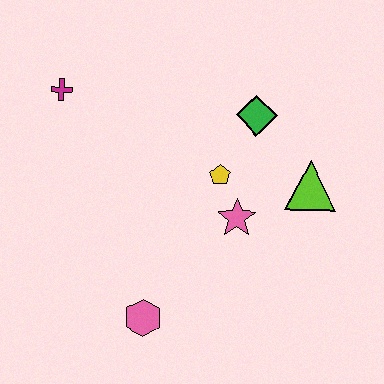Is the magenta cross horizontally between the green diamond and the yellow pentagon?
No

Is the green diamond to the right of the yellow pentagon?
Yes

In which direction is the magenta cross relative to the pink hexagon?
The magenta cross is above the pink hexagon.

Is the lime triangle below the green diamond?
Yes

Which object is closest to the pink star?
The yellow pentagon is closest to the pink star.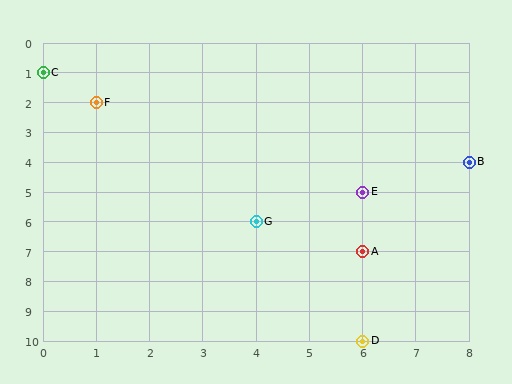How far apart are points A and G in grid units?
Points A and G are 2 columns and 1 row apart (about 2.2 grid units diagonally).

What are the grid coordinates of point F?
Point F is at grid coordinates (1, 2).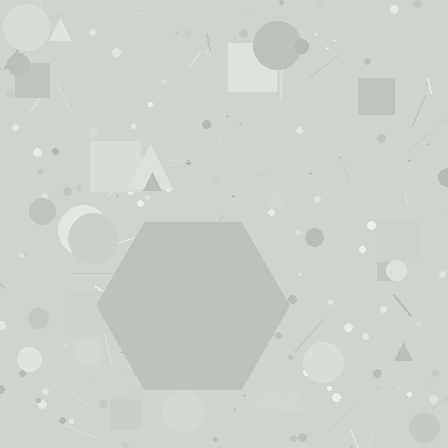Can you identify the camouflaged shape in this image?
The camouflaged shape is a hexagon.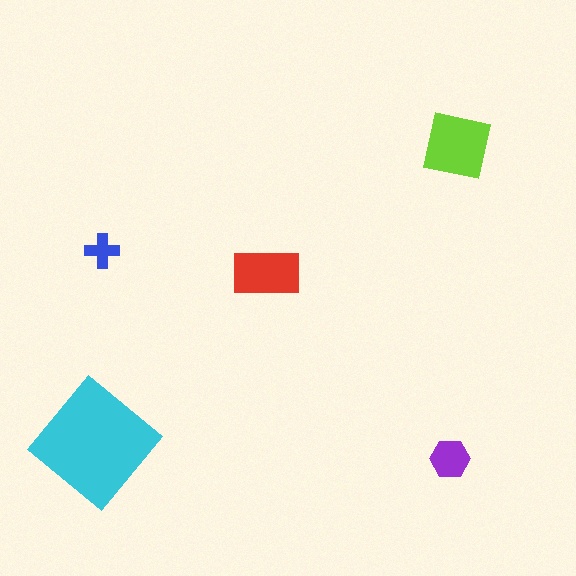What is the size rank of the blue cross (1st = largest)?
5th.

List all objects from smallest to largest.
The blue cross, the purple hexagon, the red rectangle, the lime square, the cyan diamond.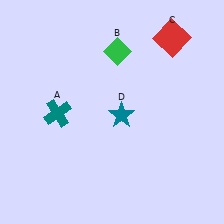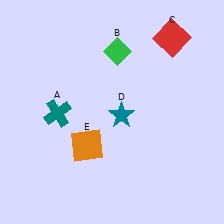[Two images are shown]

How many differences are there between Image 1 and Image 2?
There is 1 difference between the two images.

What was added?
An orange square (E) was added in Image 2.